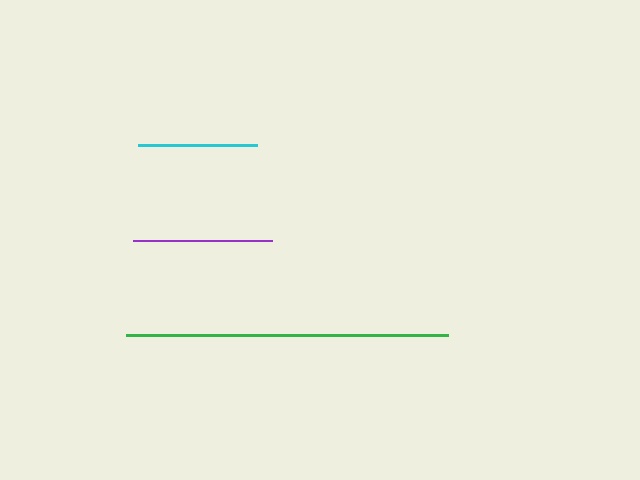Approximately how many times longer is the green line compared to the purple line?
The green line is approximately 2.3 times the length of the purple line.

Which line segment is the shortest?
The cyan line is the shortest at approximately 119 pixels.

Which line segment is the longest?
The green line is the longest at approximately 322 pixels.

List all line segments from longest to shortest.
From longest to shortest: green, purple, cyan.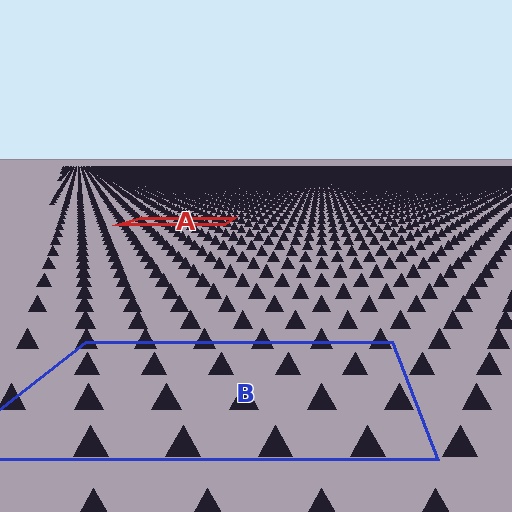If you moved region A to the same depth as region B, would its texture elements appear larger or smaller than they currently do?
They would appear larger. At a closer depth, the same texture elements are projected at a bigger on-screen size.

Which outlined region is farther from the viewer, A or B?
Region A is farther from the viewer — the texture elements inside it appear smaller and more densely packed.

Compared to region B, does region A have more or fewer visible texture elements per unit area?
Region A has more texture elements per unit area — they are packed more densely because it is farther away.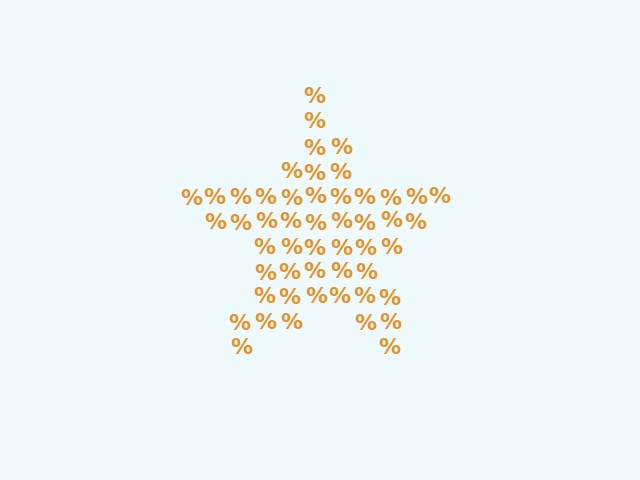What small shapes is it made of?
It is made of small percent signs.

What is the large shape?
The large shape is a star.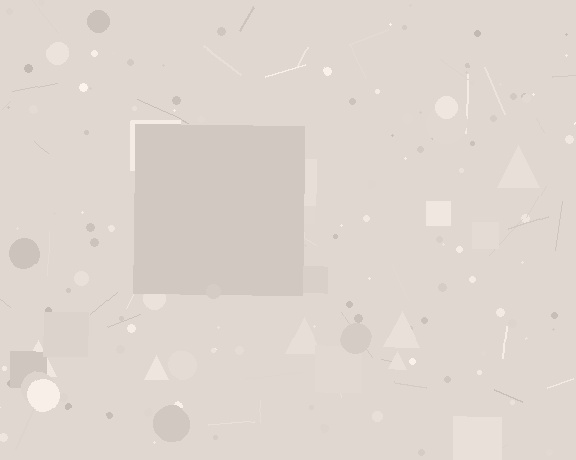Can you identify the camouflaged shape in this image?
The camouflaged shape is a square.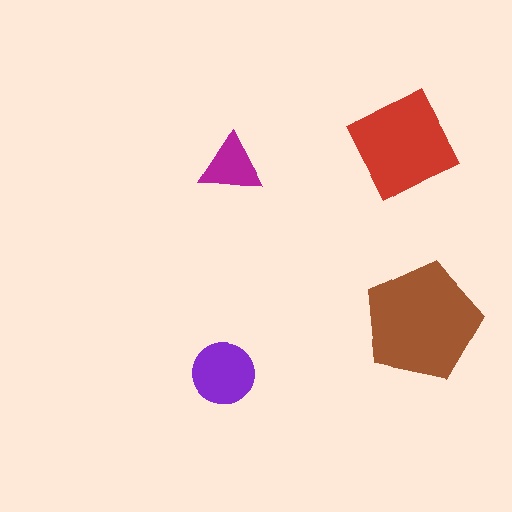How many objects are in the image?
There are 4 objects in the image.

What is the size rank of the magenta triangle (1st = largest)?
4th.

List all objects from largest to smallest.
The brown pentagon, the red diamond, the purple circle, the magenta triangle.